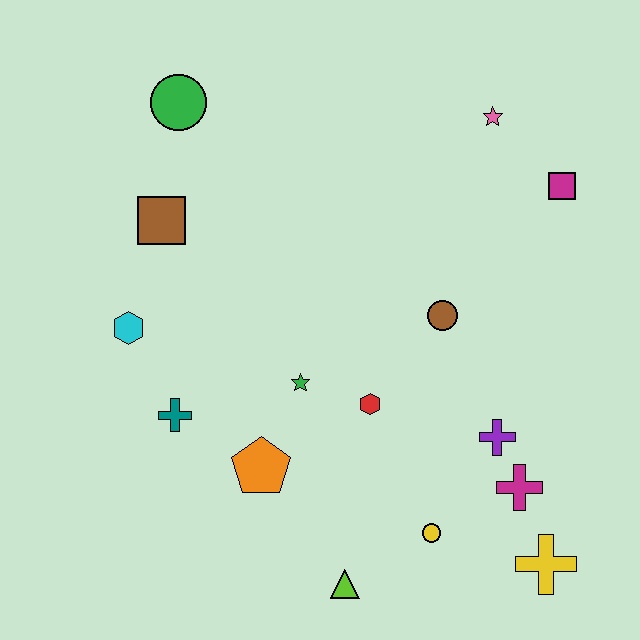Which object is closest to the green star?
The red hexagon is closest to the green star.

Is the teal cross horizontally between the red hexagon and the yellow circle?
No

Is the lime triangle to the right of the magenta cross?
No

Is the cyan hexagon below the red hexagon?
No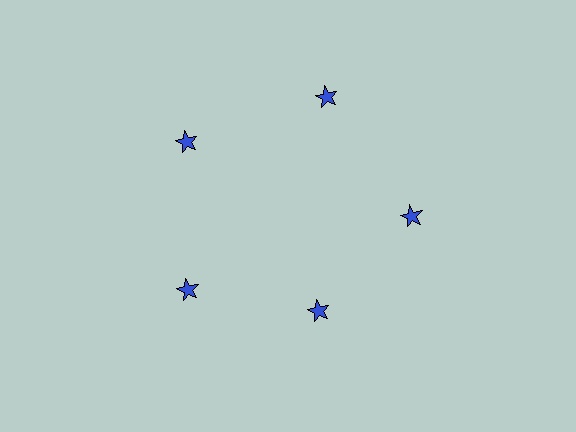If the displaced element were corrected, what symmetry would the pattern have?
It would have 5-fold rotational symmetry — the pattern would map onto itself every 72 degrees.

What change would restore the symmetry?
The symmetry would be restored by moving it outward, back onto the ring so that all 5 stars sit at equal angles and equal distance from the center.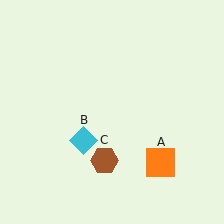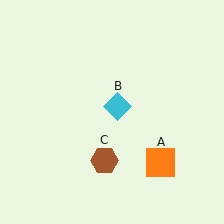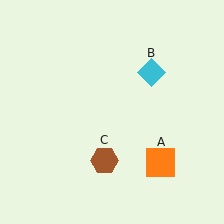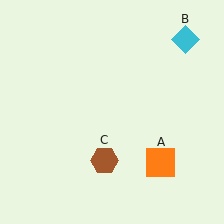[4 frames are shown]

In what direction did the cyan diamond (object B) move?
The cyan diamond (object B) moved up and to the right.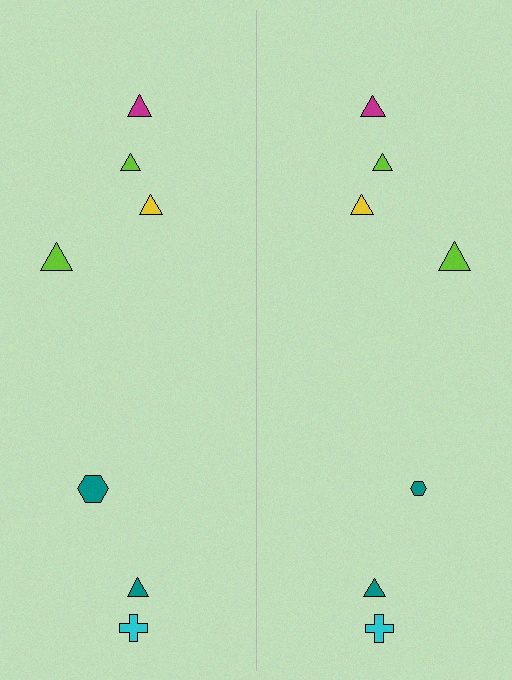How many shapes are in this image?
There are 14 shapes in this image.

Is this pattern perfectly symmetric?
No, the pattern is not perfectly symmetric. The teal hexagon on the right side has a different size than its mirror counterpart.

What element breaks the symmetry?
The teal hexagon on the right side has a different size than its mirror counterpart.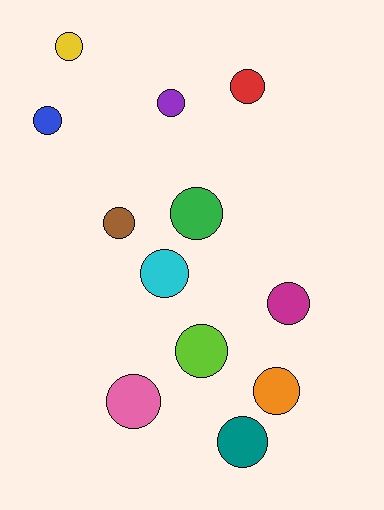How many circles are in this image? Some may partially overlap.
There are 12 circles.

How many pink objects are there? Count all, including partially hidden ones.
There is 1 pink object.